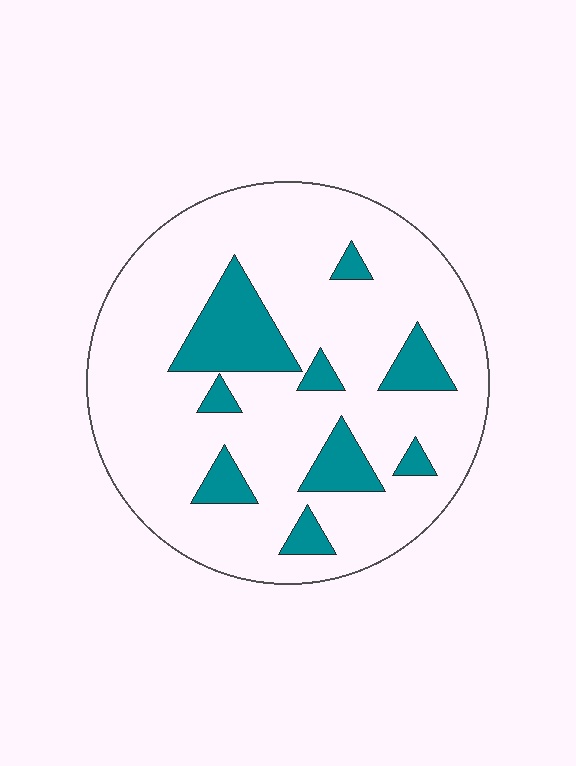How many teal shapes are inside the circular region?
9.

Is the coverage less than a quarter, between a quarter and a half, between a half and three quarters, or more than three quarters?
Less than a quarter.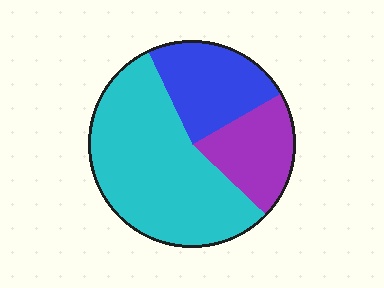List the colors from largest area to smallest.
From largest to smallest: cyan, blue, purple.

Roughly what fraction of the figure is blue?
Blue covers roughly 25% of the figure.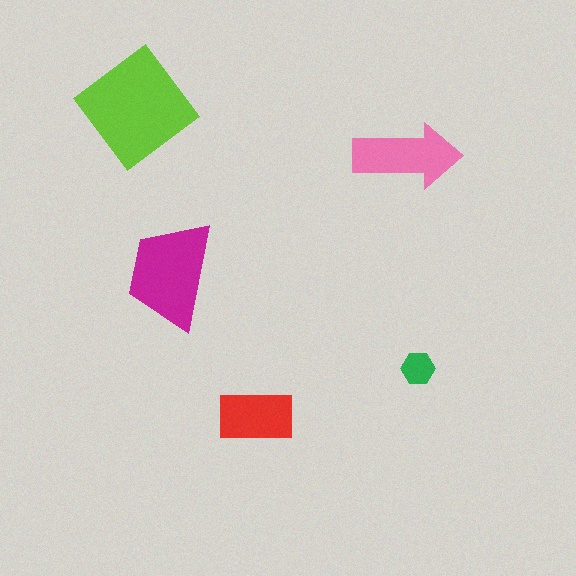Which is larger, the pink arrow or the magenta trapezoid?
The magenta trapezoid.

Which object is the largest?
The lime diamond.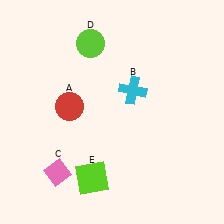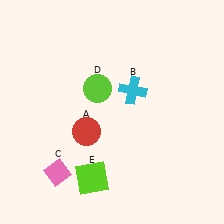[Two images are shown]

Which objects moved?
The objects that moved are: the red circle (A), the lime circle (D).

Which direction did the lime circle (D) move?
The lime circle (D) moved down.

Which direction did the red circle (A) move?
The red circle (A) moved down.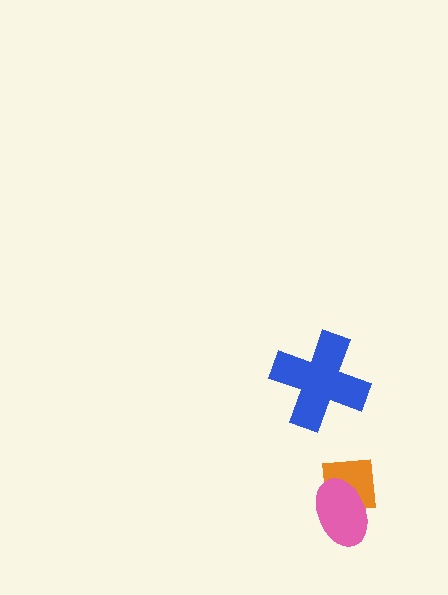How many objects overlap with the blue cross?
0 objects overlap with the blue cross.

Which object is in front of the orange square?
The pink ellipse is in front of the orange square.